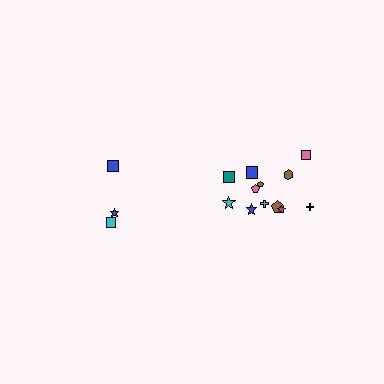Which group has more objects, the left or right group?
The right group.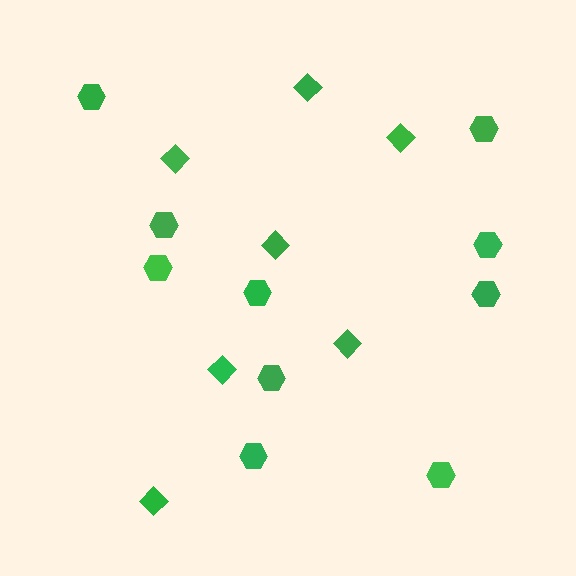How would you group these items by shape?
There are 2 groups: one group of diamonds (7) and one group of hexagons (10).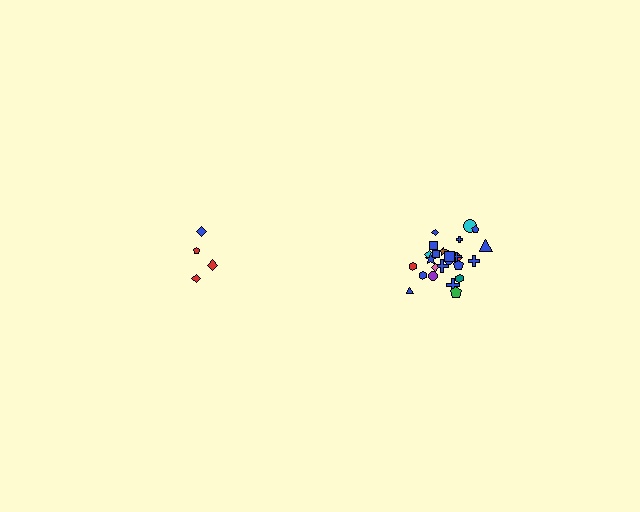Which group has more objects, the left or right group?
The right group.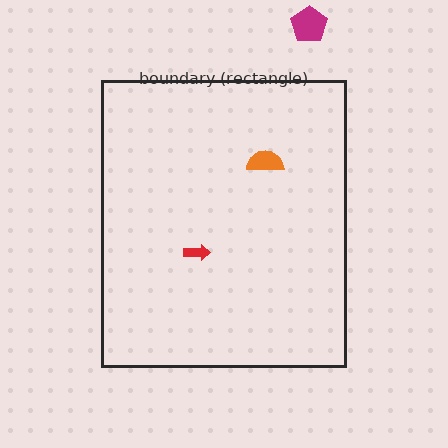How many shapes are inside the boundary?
2 inside, 1 outside.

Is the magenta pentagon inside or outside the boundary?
Outside.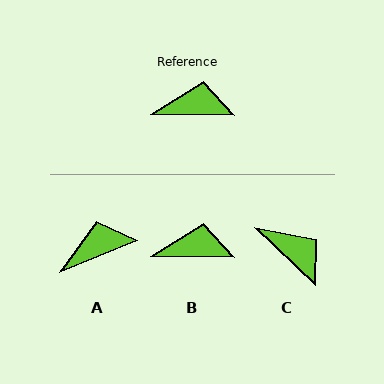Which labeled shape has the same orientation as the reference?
B.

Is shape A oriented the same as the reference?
No, it is off by about 23 degrees.